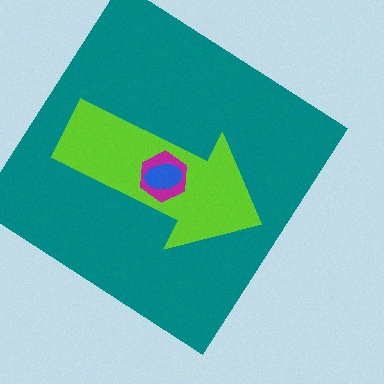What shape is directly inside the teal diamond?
The lime arrow.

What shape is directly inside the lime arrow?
The magenta hexagon.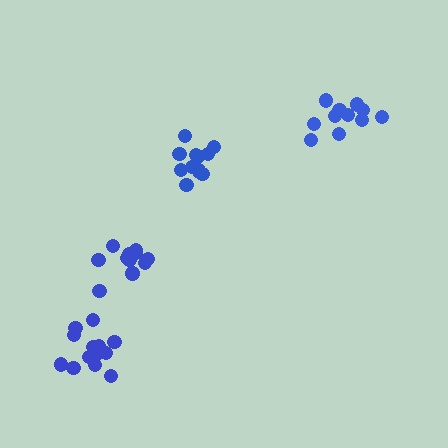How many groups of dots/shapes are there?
There are 4 groups.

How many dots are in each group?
Group 1: 13 dots, Group 2: 11 dots, Group 3: 12 dots, Group 4: 11 dots (47 total).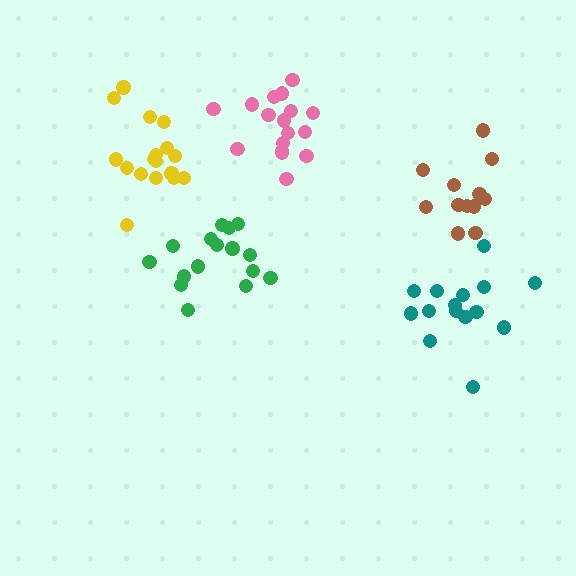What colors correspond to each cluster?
The clusters are colored: green, brown, pink, teal, yellow.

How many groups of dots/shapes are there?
There are 5 groups.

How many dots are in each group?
Group 1: 16 dots, Group 2: 12 dots, Group 3: 17 dots, Group 4: 15 dots, Group 5: 17 dots (77 total).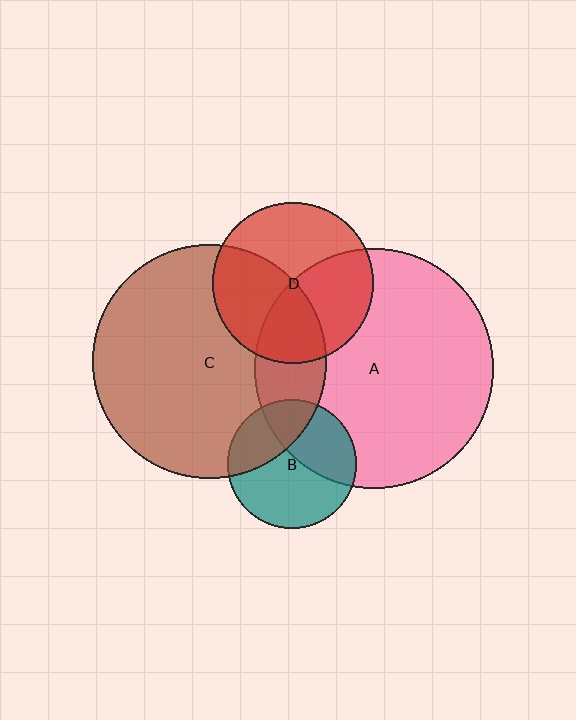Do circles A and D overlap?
Yes.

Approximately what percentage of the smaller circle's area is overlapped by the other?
Approximately 45%.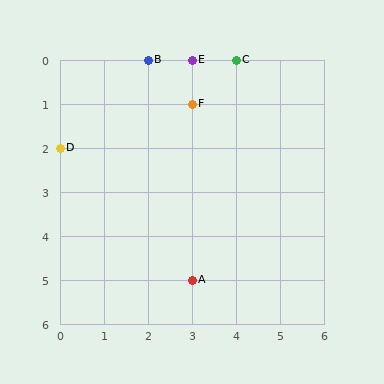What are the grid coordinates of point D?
Point D is at grid coordinates (0, 2).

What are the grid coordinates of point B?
Point B is at grid coordinates (2, 0).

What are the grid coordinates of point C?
Point C is at grid coordinates (4, 0).